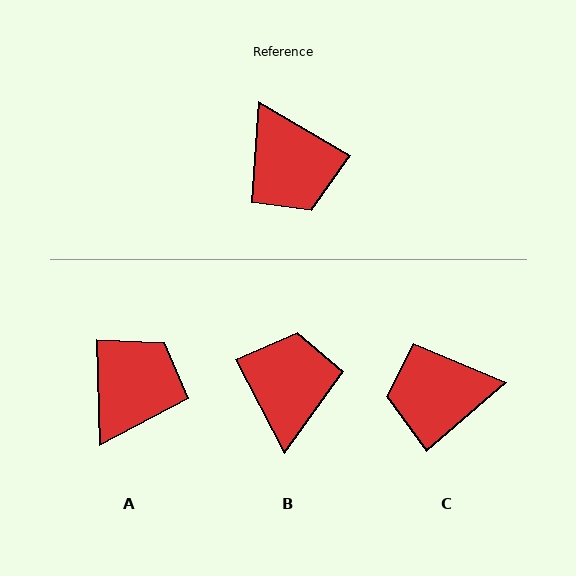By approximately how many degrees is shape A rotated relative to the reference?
Approximately 122 degrees counter-clockwise.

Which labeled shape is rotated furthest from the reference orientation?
B, about 148 degrees away.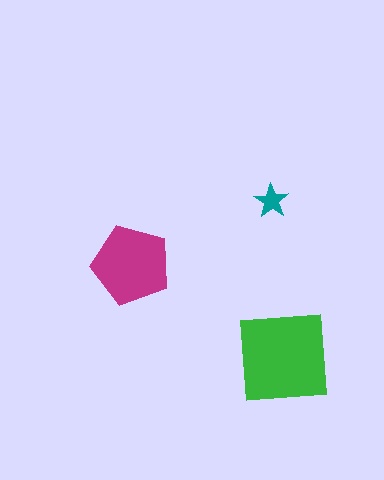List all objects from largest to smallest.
The green square, the magenta pentagon, the teal star.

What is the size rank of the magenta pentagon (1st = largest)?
2nd.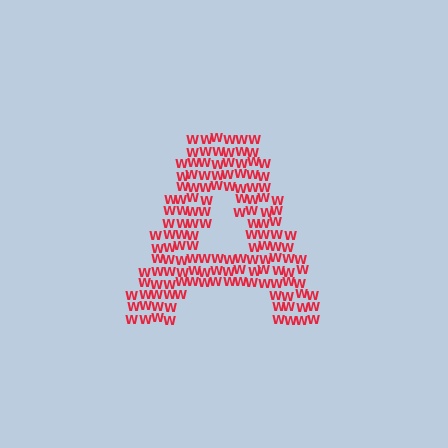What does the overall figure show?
The overall figure shows the letter A.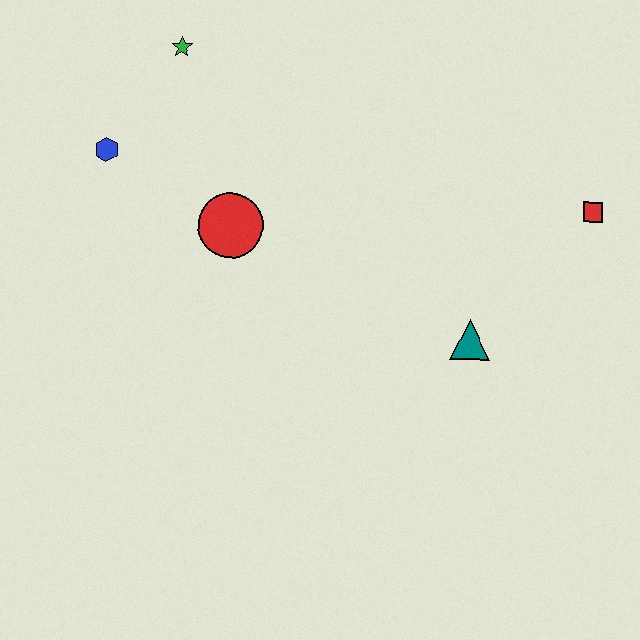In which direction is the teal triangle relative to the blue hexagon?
The teal triangle is to the right of the blue hexagon.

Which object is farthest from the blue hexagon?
The red square is farthest from the blue hexagon.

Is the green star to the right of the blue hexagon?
Yes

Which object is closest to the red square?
The teal triangle is closest to the red square.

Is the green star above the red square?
Yes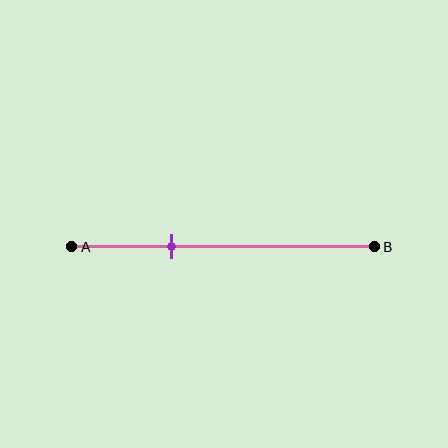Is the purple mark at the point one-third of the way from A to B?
Yes, the mark is approximately at the one-third point.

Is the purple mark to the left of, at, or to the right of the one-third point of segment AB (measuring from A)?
The purple mark is approximately at the one-third point of segment AB.